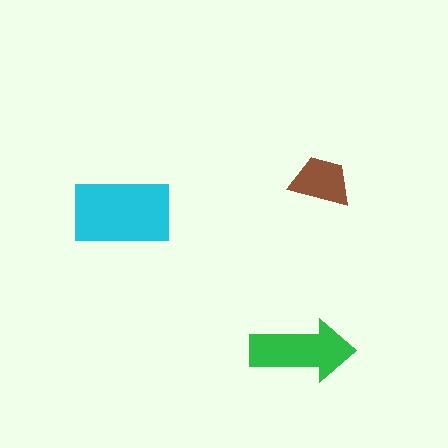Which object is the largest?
The cyan rectangle.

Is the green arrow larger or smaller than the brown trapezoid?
Larger.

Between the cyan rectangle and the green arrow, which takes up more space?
The cyan rectangle.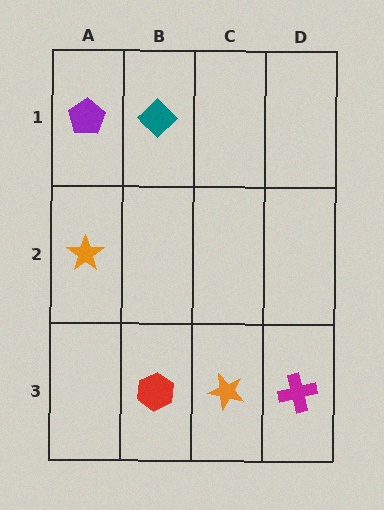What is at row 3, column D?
A magenta cross.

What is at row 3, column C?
An orange star.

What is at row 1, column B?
A teal diamond.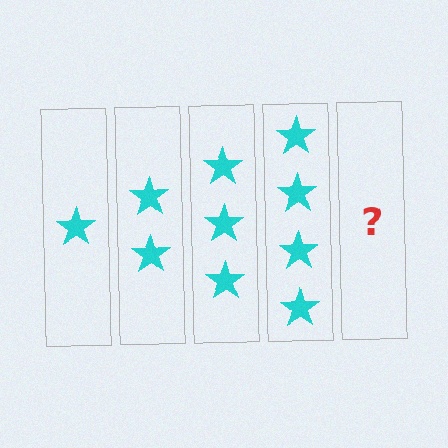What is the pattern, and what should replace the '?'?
The pattern is that each step adds one more star. The '?' should be 5 stars.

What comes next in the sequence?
The next element should be 5 stars.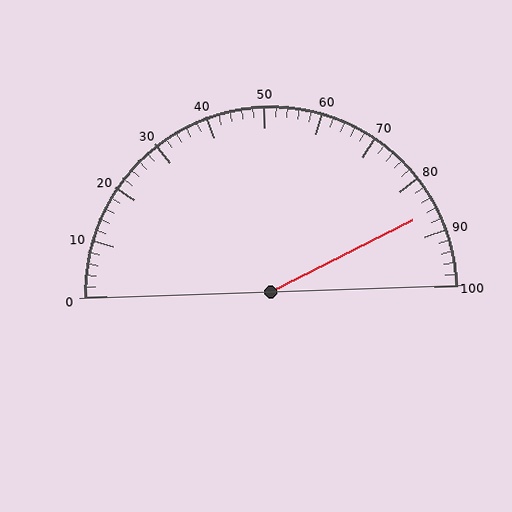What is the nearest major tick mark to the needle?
The nearest major tick mark is 90.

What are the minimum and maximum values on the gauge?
The gauge ranges from 0 to 100.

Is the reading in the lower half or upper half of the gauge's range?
The reading is in the upper half of the range (0 to 100).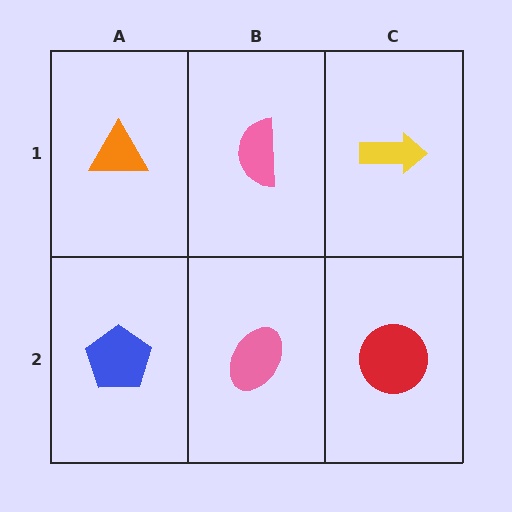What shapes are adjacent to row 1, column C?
A red circle (row 2, column C), a pink semicircle (row 1, column B).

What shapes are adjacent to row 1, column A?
A blue pentagon (row 2, column A), a pink semicircle (row 1, column B).